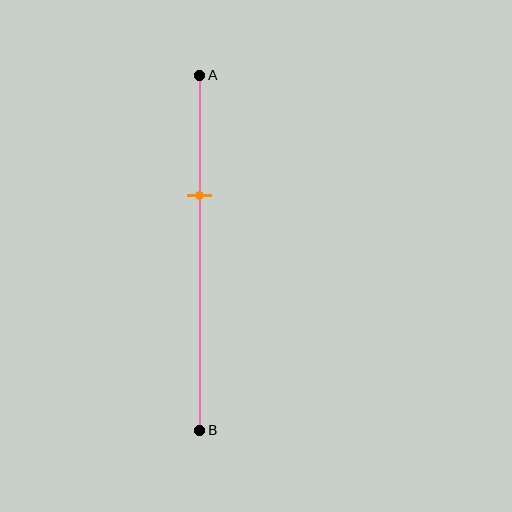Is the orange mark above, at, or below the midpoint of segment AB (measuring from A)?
The orange mark is above the midpoint of segment AB.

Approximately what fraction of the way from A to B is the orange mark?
The orange mark is approximately 35% of the way from A to B.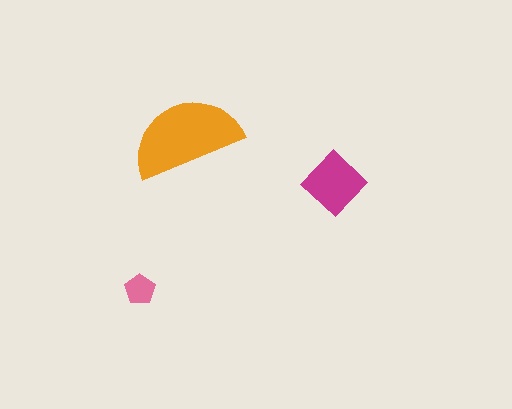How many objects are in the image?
There are 3 objects in the image.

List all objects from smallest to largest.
The pink pentagon, the magenta diamond, the orange semicircle.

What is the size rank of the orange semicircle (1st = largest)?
1st.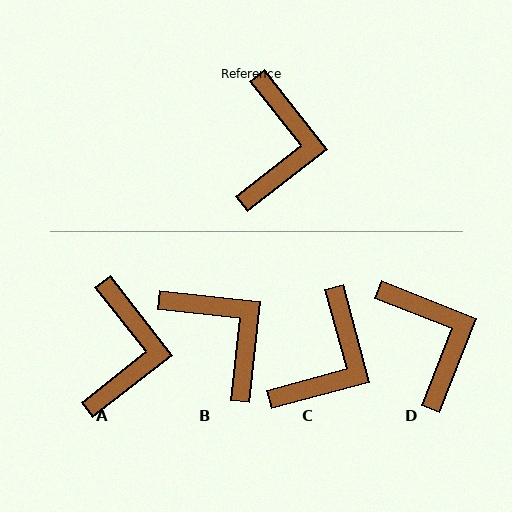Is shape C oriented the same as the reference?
No, it is off by about 23 degrees.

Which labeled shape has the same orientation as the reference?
A.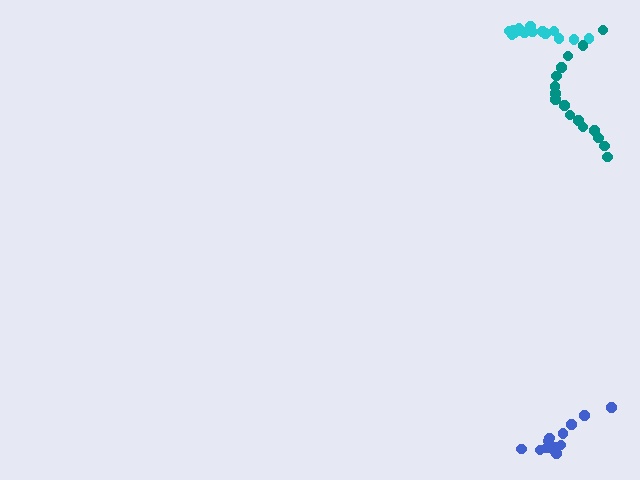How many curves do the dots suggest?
There are 3 distinct paths.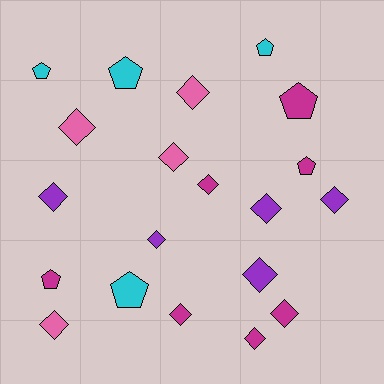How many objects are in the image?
There are 20 objects.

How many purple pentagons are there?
There are no purple pentagons.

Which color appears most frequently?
Magenta, with 7 objects.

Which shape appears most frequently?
Diamond, with 13 objects.